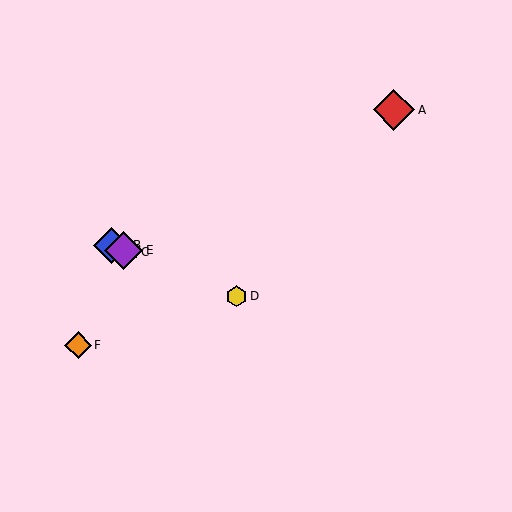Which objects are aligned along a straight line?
Objects B, C, D, E are aligned along a straight line.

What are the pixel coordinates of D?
Object D is at (237, 296).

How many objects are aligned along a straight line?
4 objects (B, C, D, E) are aligned along a straight line.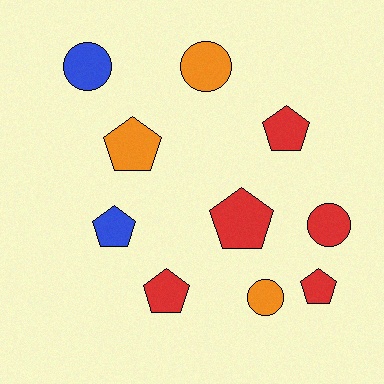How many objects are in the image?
There are 10 objects.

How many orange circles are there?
There are 2 orange circles.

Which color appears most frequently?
Red, with 5 objects.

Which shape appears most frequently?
Pentagon, with 6 objects.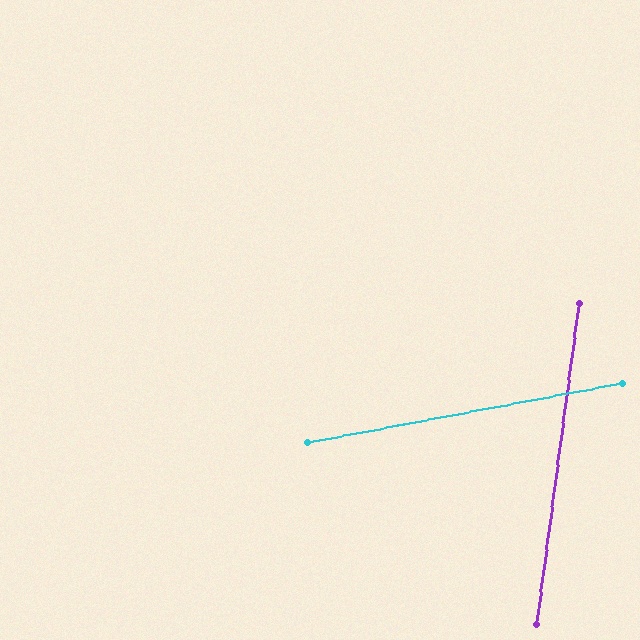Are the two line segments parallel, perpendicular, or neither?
Neither parallel nor perpendicular — they differ by about 72°.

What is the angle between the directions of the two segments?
Approximately 72 degrees.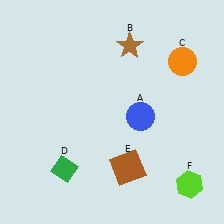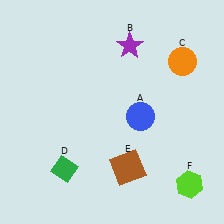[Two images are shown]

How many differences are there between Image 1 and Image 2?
There is 1 difference between the two images.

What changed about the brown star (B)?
In Image 1, B is brown. In Image 2, it changed to purple.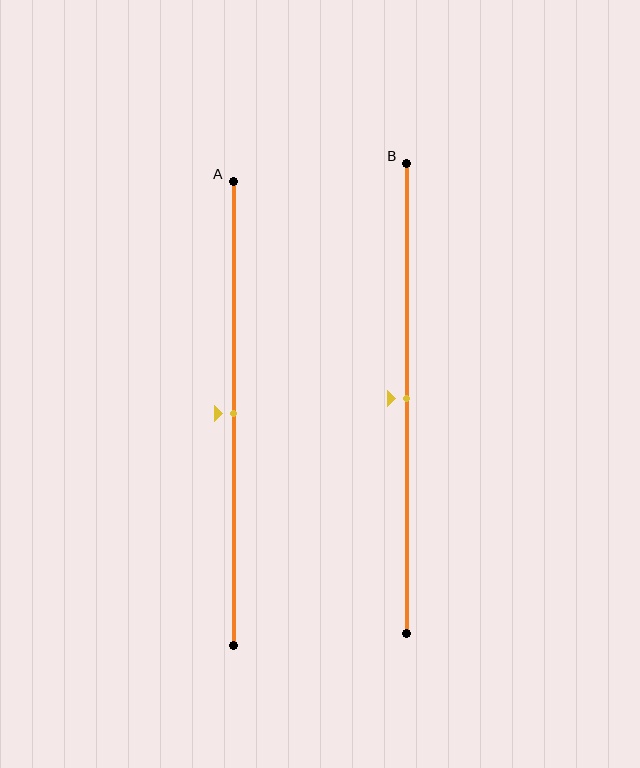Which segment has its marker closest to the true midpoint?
Segment A has its marker closest to the true midpoint.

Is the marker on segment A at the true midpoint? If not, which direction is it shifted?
Yes, the marker on segment A is at the true midpoint.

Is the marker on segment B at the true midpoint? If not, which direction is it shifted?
Yes, the marker on segment B is at the true midpoint.